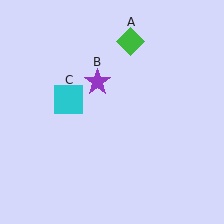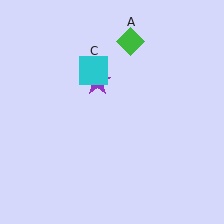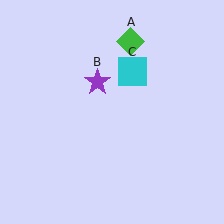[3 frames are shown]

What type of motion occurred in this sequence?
The cyan square (object C) rotated clockwise around the center of the scene.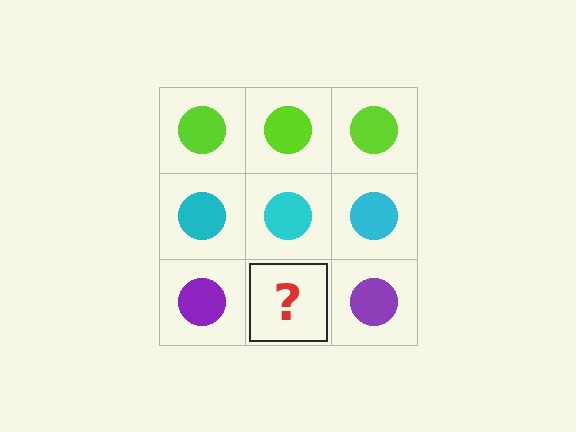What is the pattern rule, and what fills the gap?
The rule is that each row has a consistent color. The gap should be filled with a purple circle.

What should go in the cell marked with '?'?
The missing cell should contain a purple circle.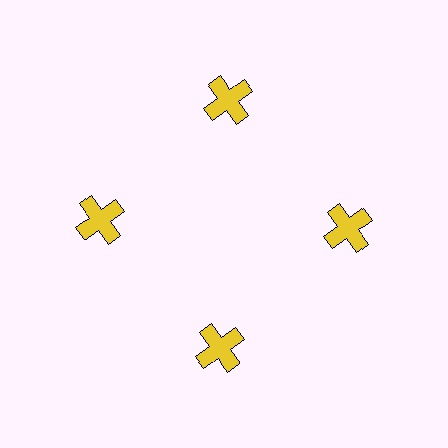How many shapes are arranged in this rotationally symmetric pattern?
There are 4 shapes, arranged in 4 groups of 1.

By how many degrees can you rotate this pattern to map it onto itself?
The pattern maps onto itself every 90 degrees of rotation.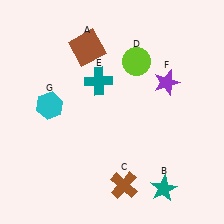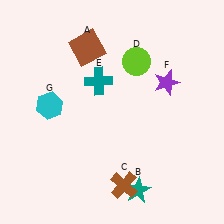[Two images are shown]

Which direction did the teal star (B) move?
The teal star (B) moved left.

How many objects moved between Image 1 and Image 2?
1 object moved between the two images.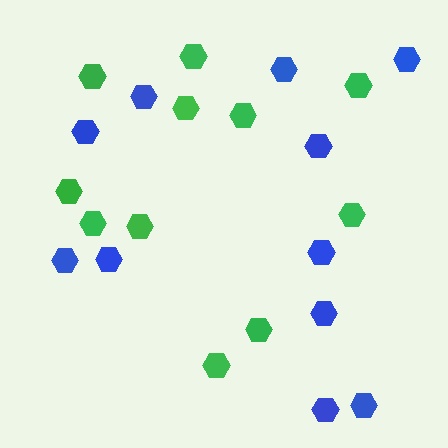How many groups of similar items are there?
There are 2 groups: one group of blue hexagons (11) and one group of green hexagons (11).